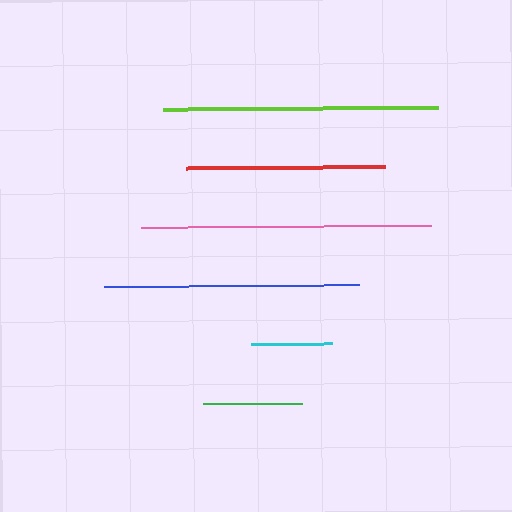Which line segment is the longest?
The pink line is the longest at approximately 290 pixels.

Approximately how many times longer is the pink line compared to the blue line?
The pink line is approximately 1.1 times the length of the blue line.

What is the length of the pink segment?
The pink segment is approximately 290 pixels long.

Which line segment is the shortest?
The cyan line is the shortest at approximately 81 pixels.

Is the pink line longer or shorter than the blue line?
The pink line is longer than the blue line.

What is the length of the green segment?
The green segment is approximately 99 pixels long.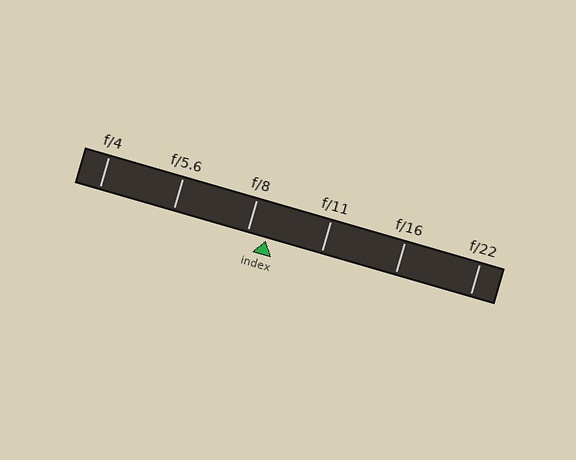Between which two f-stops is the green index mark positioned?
The index mark is between f/8 and f/11.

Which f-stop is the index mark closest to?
The index mark is closest to f/8.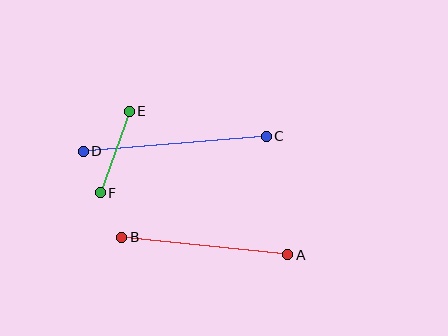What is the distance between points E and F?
The distance is approximately 86 pixels.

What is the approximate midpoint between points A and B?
The midpoint is at approximately (205, 246) pixels.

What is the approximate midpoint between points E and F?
The midpoint is at approximately (115, 152) pixels.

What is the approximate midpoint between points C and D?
The midpoint is at approximately (175, 144) pixels.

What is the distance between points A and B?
The distance is approximately 167 pixels.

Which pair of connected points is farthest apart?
Points C and D are farthest apart.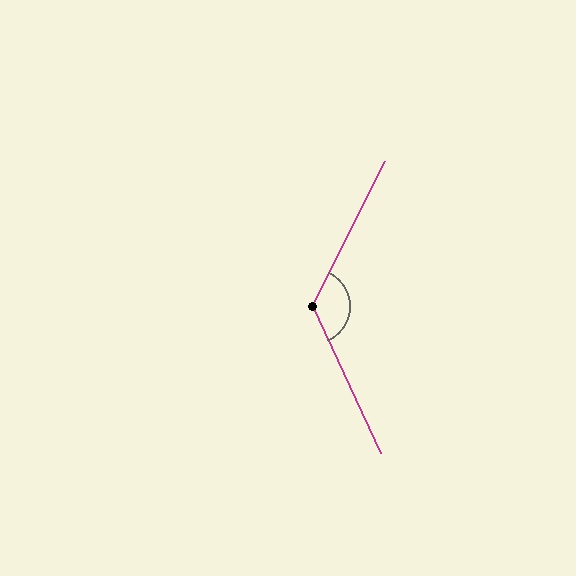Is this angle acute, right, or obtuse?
It is obtuse.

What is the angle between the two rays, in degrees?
Approximately 128 degrees.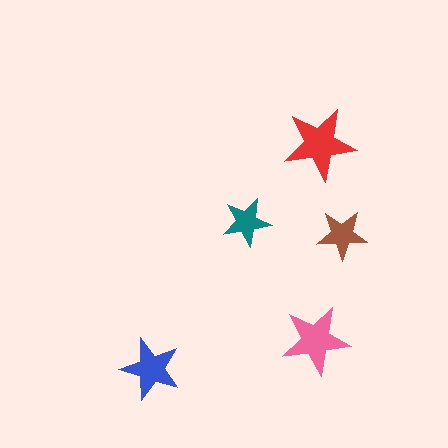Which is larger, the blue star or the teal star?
The blue one.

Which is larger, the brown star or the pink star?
The pink one.